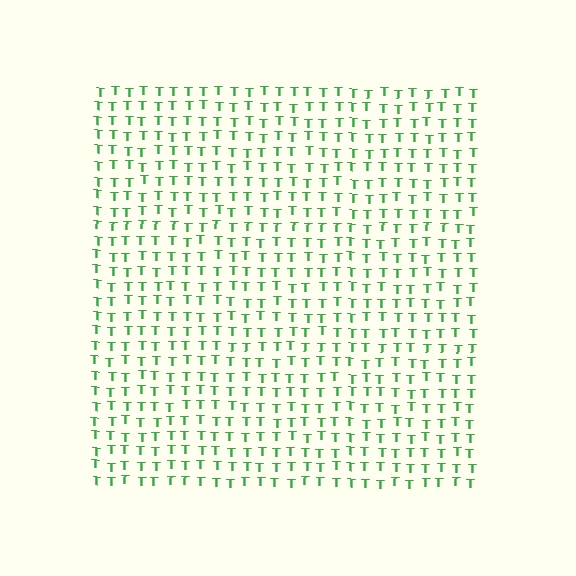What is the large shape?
The large shape is a square.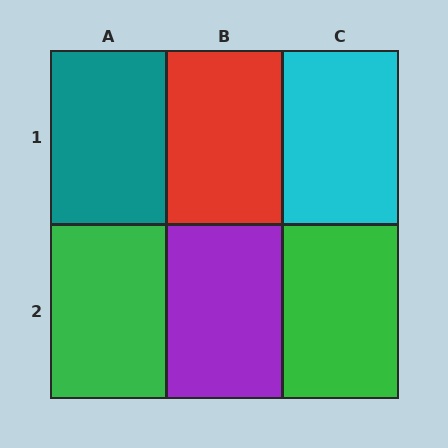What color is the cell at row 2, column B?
Purple.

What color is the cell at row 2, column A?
Green.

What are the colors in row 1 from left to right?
Teal, red, cyan.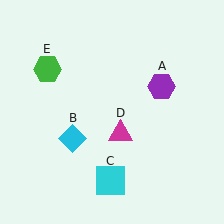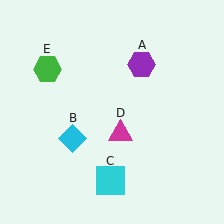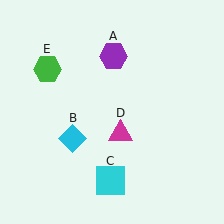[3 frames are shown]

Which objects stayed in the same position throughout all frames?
Cyan diamond (object B) and cyan square (object C) and magenta triangle (object D) and green hexagon (object E) remained stationary.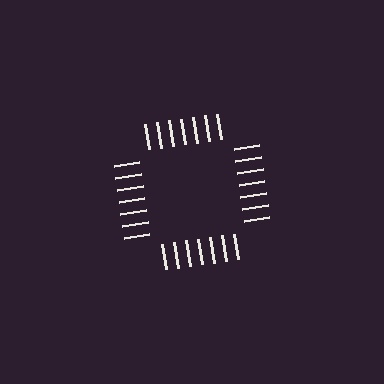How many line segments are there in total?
28 — 7 along each of the 4 edges.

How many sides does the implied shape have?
4 sides — the line-ends trace a square.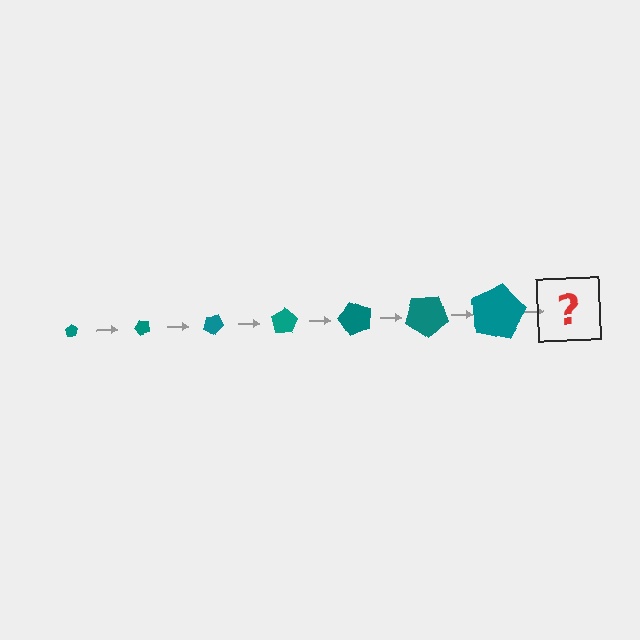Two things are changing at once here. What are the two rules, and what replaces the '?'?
The two rules are that the pentagon grows larger each step and it rotates 50 degrees each step. The '?' should be a pentagon, larger than the previous one and rotated 350 degrees from the start.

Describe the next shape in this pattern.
It should be a pentagon, larger than the previous one and rotated 350 degrees from the start.